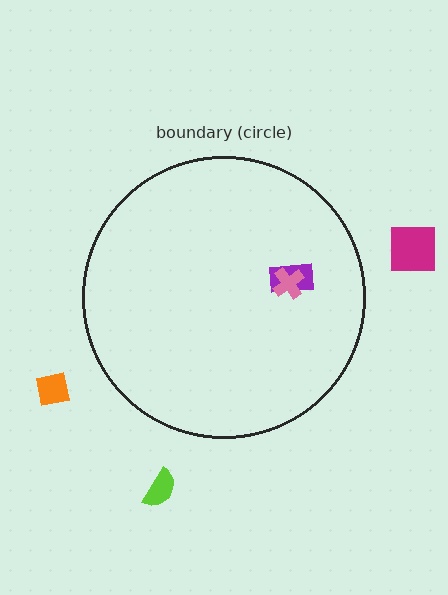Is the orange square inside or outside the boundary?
Outside.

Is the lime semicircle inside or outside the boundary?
Outside.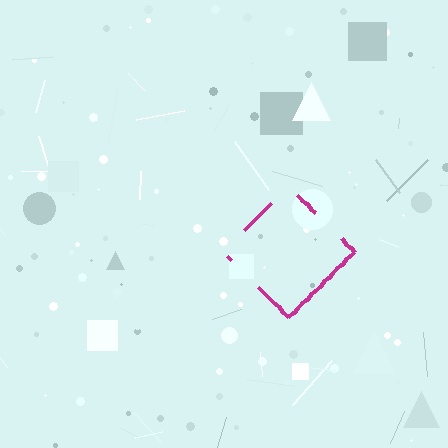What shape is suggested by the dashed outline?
The dashed outline suggests a diamond.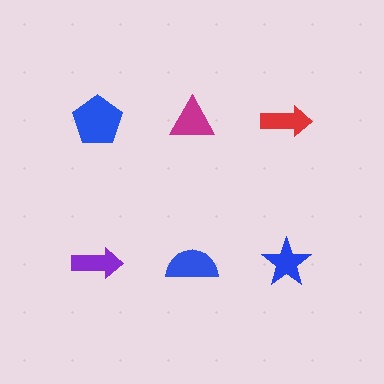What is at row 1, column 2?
A magenta triangle.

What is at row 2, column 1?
A purple arrow.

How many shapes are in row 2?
3 shapes.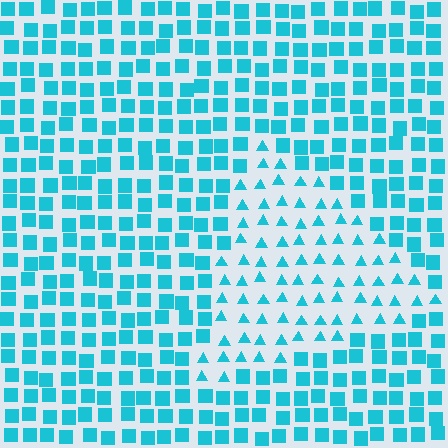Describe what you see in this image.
The image is filled with small cyan elements arranged in a uniform grid. A triangle-shaped region contains triangles, while the surrounding area contains squares. The boundary is defined purely by the change in element shape.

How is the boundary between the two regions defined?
The boundary is defined by a change in element shape: triangles inside vs. squares outside. All elements share the same color and spacing.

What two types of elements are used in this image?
The image uses triangles inside the triangle region and squares outside it.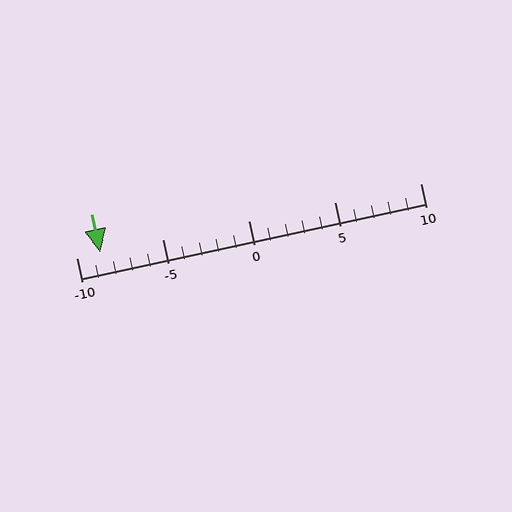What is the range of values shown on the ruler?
The ruler shows values from -10 to 10.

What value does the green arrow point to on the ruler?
The green arrow points to approximately -9.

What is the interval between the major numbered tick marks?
The major tick marks are spaced 5 units apart.